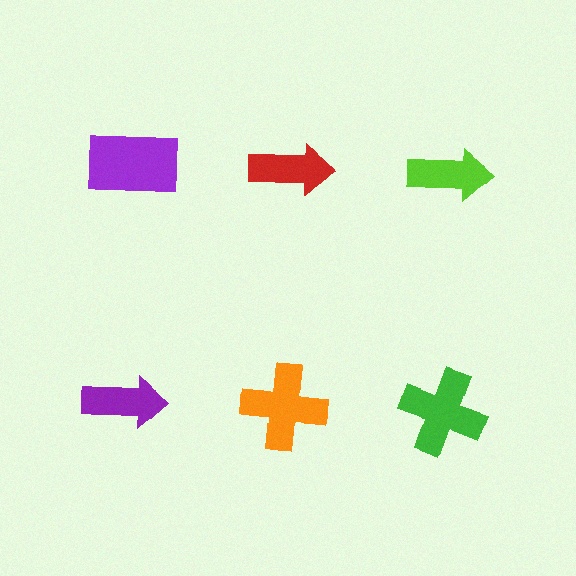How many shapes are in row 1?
3 shapes.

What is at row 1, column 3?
A lime arrow.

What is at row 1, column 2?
A red arrow.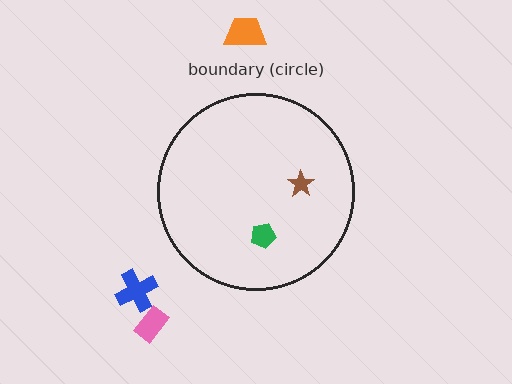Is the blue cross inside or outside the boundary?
Outside.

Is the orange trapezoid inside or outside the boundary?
Outside.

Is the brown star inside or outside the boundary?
Inside.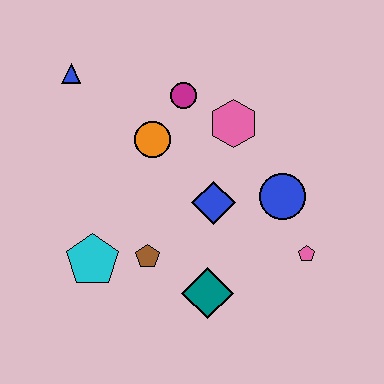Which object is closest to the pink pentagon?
The blue circle is closest to the pink pentagon.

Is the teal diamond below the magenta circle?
Yes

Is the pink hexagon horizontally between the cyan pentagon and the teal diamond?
No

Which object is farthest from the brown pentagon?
The blue triangle is farthest from the brown pentagon.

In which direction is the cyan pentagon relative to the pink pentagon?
The cyan pentagon is to the left of the pink pentagon.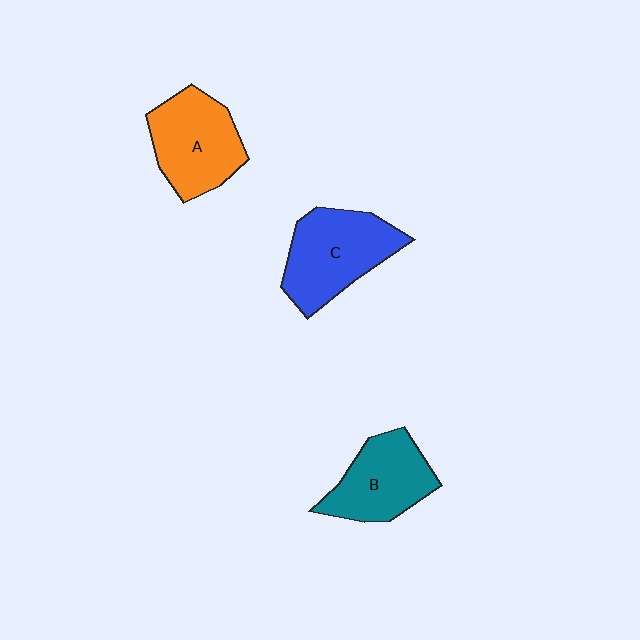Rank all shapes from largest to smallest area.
From largest to smallest: C (blue), A (orange), B (teal).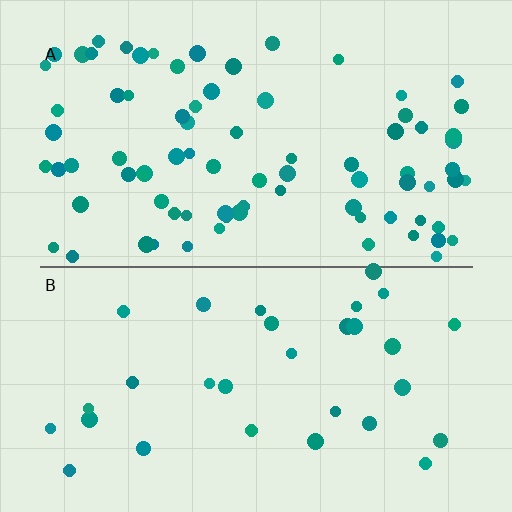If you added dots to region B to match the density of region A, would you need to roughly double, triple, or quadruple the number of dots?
Approximately triple.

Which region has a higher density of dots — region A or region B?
A (the top).